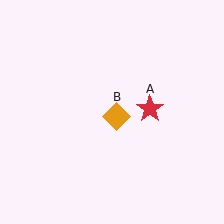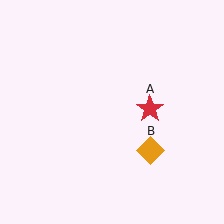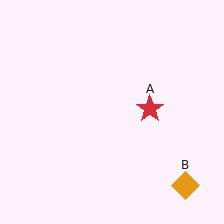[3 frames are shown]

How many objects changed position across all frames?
1 object changed position: orange diamond (object B).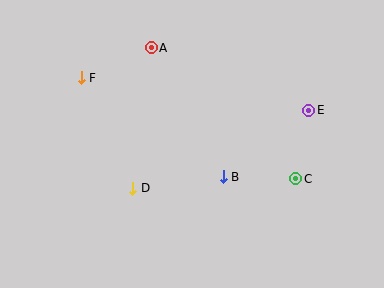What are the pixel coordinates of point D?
Point D is at (133, 188).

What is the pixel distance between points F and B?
The distance between F and B is 173 pixels.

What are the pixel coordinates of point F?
Point F is at (81, 78).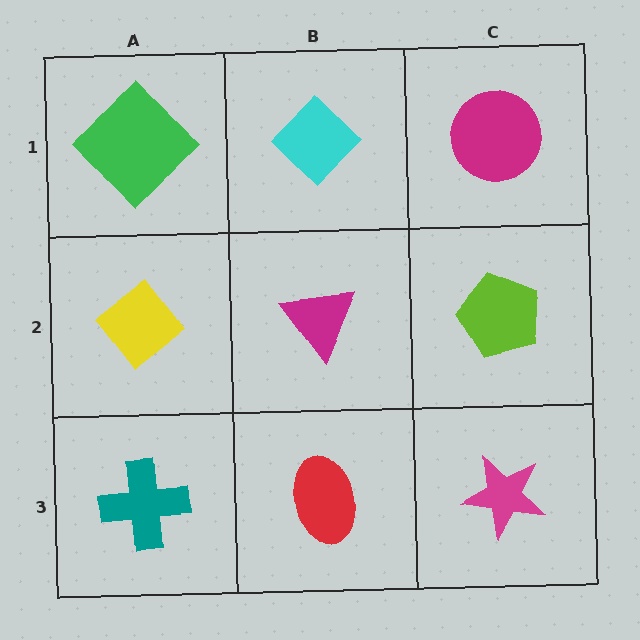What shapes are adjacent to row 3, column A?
A yellow diamond (row 2, column A), a red ellipse (row 3, column B).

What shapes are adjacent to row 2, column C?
A magenta circle (row 1, column C), a magenta star (row 3, column C), a magenta triangle (row 2, column B).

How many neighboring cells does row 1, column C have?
2.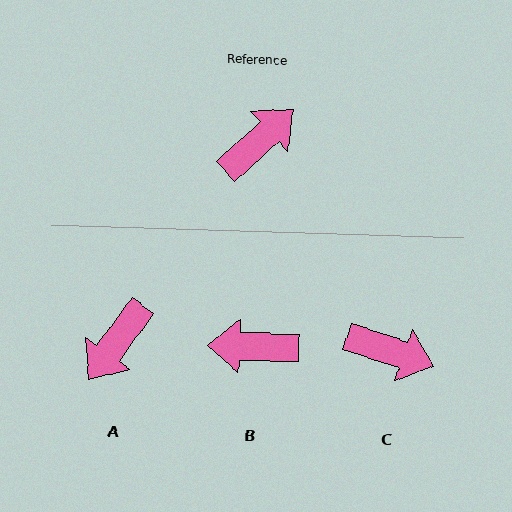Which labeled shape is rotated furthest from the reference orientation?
A, about 169 degrees away.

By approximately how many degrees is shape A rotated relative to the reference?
Approximately 169 degrees clockwise.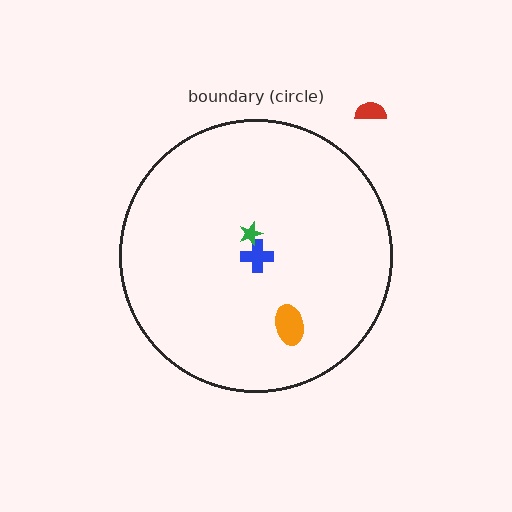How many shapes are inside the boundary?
3 inside, 1 outside.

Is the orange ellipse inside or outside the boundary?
Inside.